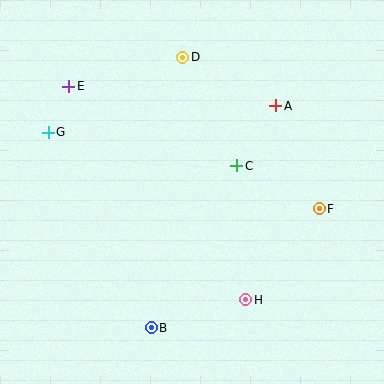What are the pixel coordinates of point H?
Point H is at (246, 300).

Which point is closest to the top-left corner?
Point E is closest to the top-left corner.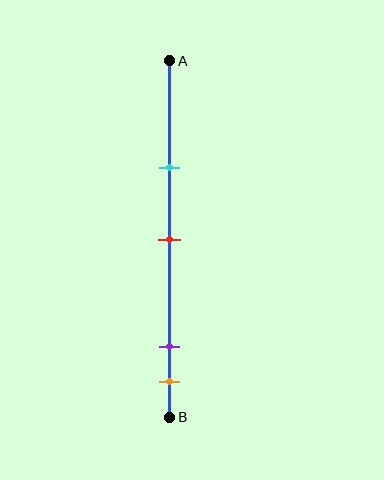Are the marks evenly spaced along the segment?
No, the marks are not evenly spaced.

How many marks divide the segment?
There are 4 marks dividing the segment.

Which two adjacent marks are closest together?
The purple and orange marks are the closest adjacent pair.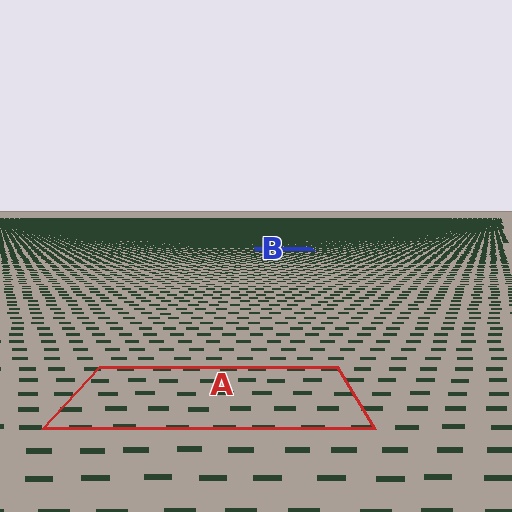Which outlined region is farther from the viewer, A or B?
Region B is farther from the viewer — the texture elements inside it appear smaller and more densely packed.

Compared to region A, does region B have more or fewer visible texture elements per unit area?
Region B has more texture elements per unit area — they are packed more densely because it is farther away.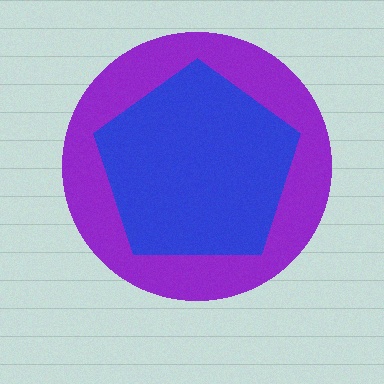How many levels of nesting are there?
2.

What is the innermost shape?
The blue pentagon.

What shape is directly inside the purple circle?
The blue pentagon.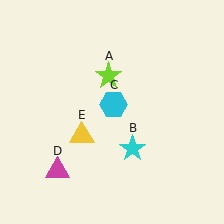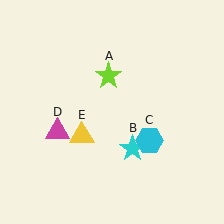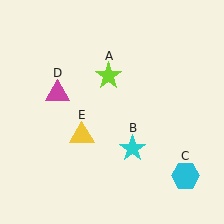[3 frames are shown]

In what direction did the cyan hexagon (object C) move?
The cyan hexagon (object C) moved down and to the right.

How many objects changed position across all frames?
2 objects changed position: cyan hexagon (object C), magenta triangle (object D).